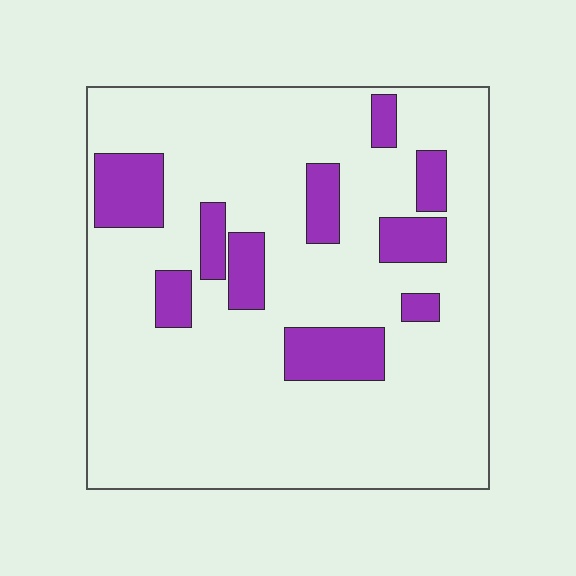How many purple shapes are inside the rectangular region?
10.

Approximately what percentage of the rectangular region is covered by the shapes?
Approximately 15%.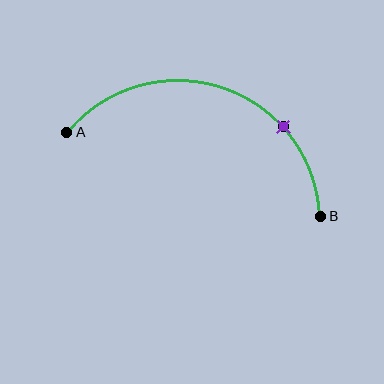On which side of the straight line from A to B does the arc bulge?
The arc bulges above the straight line connecting A and B.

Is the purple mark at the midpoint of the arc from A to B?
No. The purple mark lies on the arc but is closer to endpoint B. The arc midpoint would be at the point on the curve equidistant along the arc from both A and B.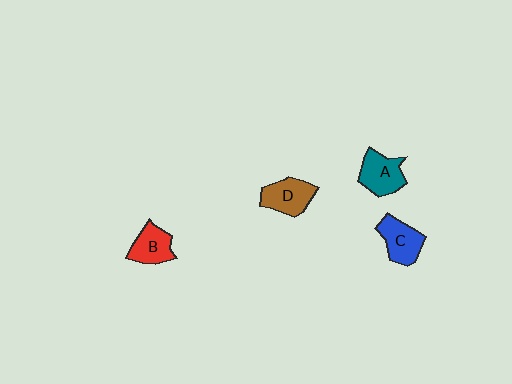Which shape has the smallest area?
Shape B (red).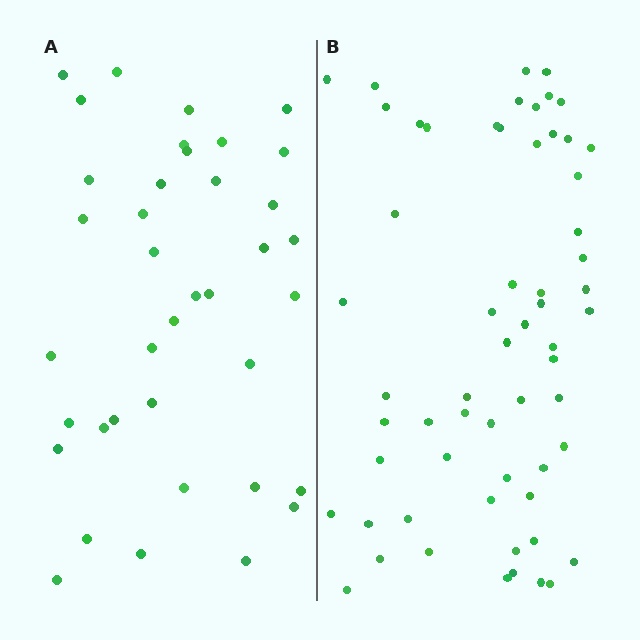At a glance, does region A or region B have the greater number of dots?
Region B (the right region) has more dots.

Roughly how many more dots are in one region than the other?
Region B has approximately 20 more dots than region A.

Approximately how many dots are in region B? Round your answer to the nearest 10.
About 60 dots.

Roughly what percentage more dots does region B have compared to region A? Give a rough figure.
About 60% more.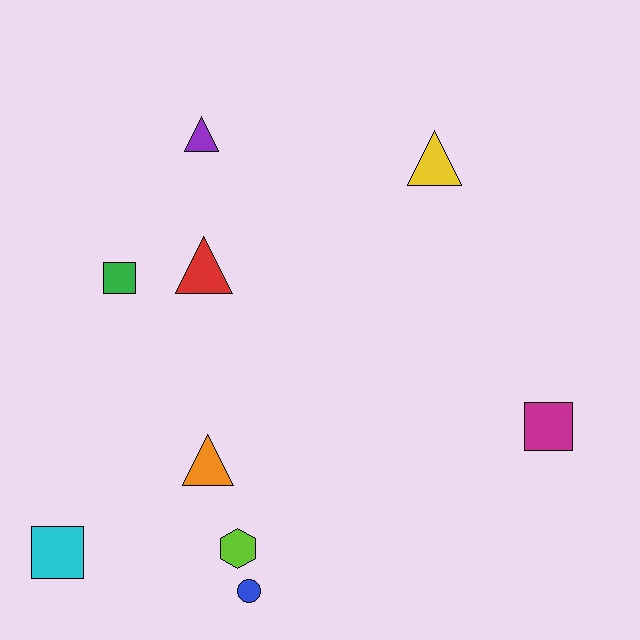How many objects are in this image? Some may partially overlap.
There are 9 objects.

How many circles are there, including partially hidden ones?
There is 1 circle.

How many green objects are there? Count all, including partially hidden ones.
There is 1 green object.